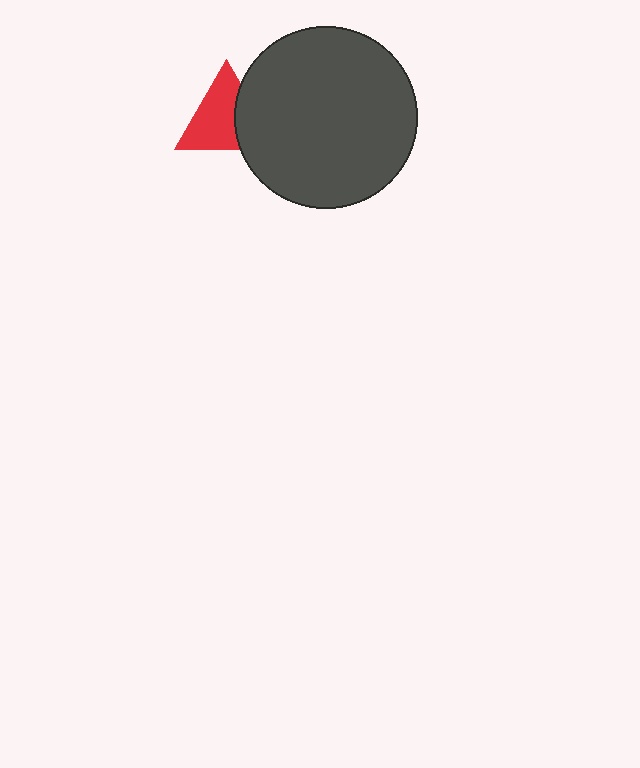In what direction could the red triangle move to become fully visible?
The red triangle could move left. That would shift it out from behind the dark gray circle entirely.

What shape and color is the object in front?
The object in front is a dark gray circle.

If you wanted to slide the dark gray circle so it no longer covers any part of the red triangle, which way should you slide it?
Slide it right — that is the most direct way to separate the two shapes.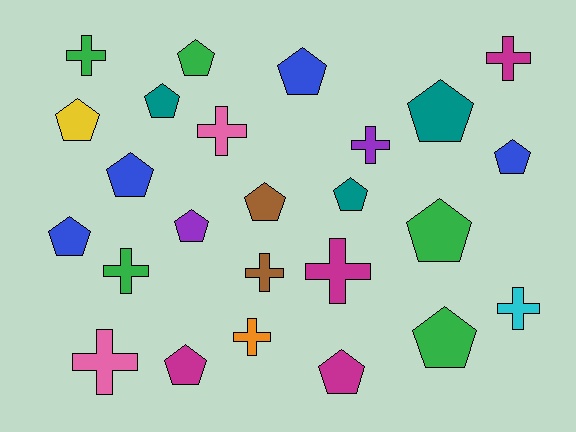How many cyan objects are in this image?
There is 1 cyan object.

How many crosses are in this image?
There are 10 crosses.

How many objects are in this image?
There are 25 objects.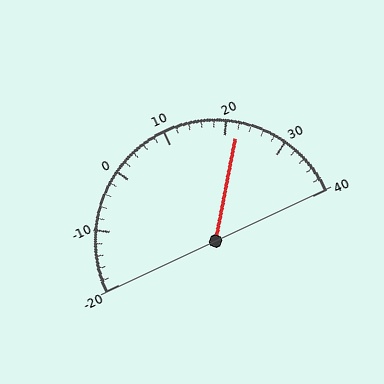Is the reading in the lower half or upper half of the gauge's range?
The reading is in the upper half of the range (-20 to 40).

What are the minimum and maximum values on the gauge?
The gauge ranges from -20 to 40.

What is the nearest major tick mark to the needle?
The nearest major tick mark is 20.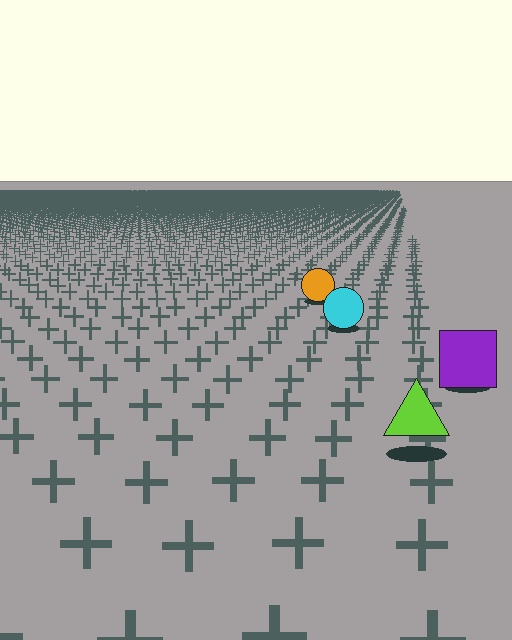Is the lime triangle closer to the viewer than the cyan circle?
Yes. The lime triangle is closer — you can tell from the texture gradient: the ground texture is coarser near it.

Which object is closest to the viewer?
The lime triangle is closest. The texture marks near it are larger and more spread out.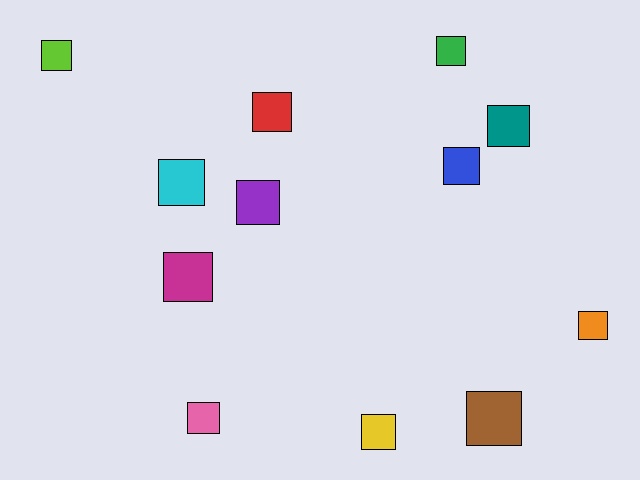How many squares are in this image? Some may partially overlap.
There are 12 squares.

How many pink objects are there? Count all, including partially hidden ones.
There is 1 pink object.